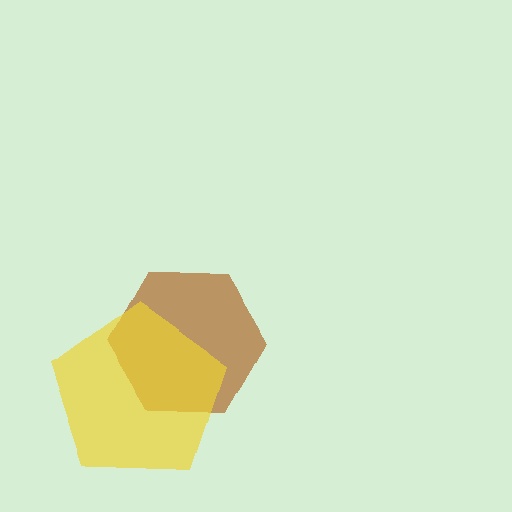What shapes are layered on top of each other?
The layered shapes are: a brown hexagon, a yellow pentagon.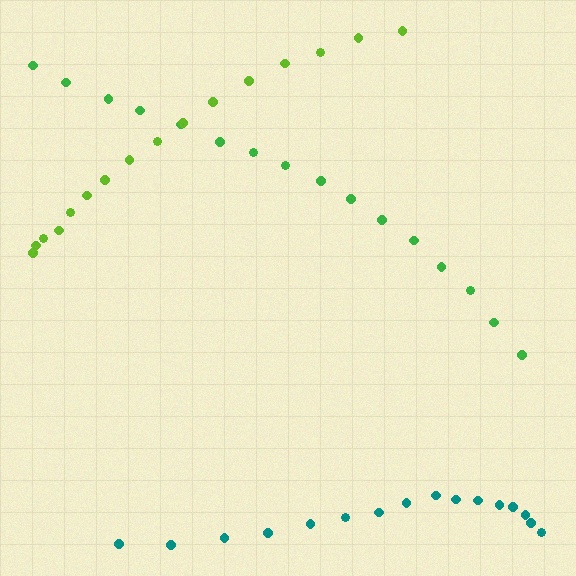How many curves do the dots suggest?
There are 3 distinct paths.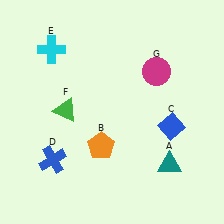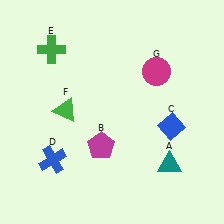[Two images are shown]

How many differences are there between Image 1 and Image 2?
There are 2 differences between the two images.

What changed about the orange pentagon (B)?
In Image 1, B is orange. In Image 2, it changed to magenta.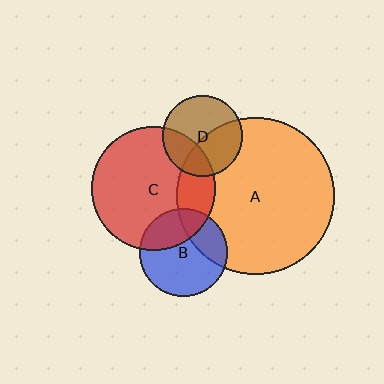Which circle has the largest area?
Circle A (orange).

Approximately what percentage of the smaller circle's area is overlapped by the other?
Approximately 30%.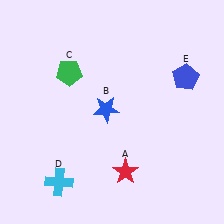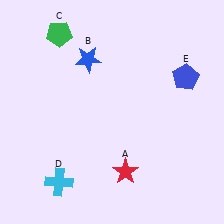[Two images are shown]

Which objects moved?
The objects that moved are: the blue star (B), the green pentagon (C).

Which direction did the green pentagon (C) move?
The green pentagon (C) moved up.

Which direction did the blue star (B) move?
The blue star (B) moved up.